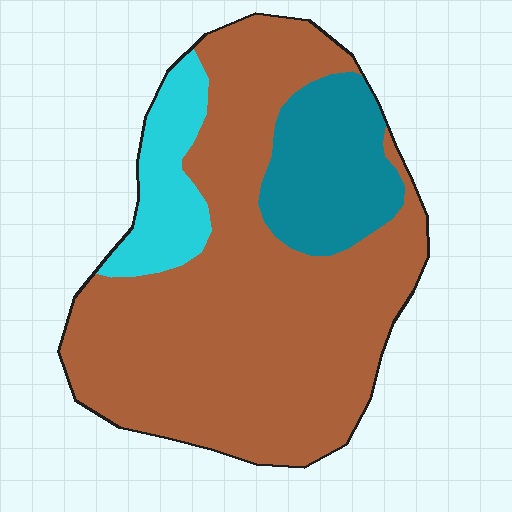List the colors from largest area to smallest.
From largest to smallest: brown, teal, cyan.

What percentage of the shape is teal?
Teal takes up about one sixth (1/6) of the shape.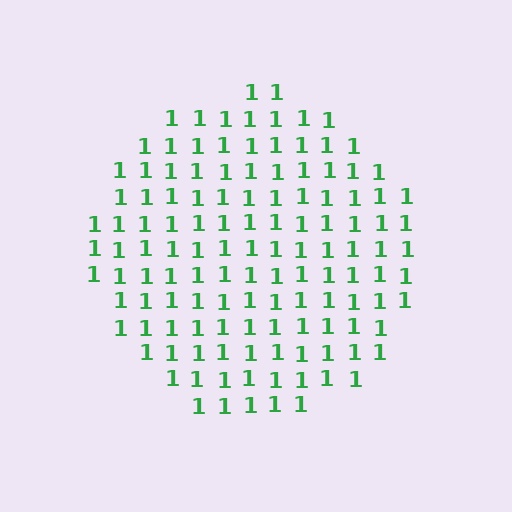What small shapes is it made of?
It is made of small digit 1's.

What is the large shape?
The large shape is a circle.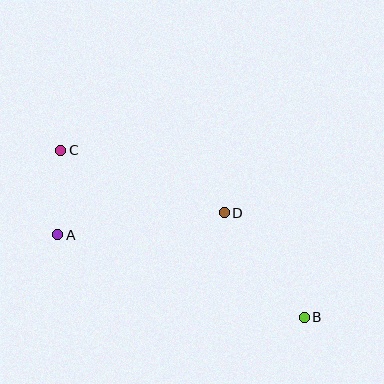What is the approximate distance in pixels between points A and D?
The distance between A and D is approximately 168 pixels.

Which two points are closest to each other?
Points A and C are closest to each other.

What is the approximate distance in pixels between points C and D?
The distance between C and D is approximately 175 pixels.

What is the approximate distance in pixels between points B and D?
The distance between B and D is approximately 131 pixels.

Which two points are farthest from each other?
Points B and C are farthest from each other.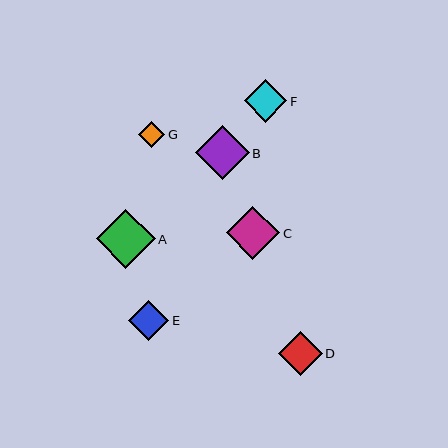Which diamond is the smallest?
Diamond G is the smallest with a size of approximately 26 pixels.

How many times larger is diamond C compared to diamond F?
Diamond C is approximately 1.2 times the size of diamond F.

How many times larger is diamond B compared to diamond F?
Diamond B is approximately 1.3 times the size of diamond F.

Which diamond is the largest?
Diamond A is the largest with a size of approximately 59 pixels.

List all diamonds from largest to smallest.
From largest to smallest: A, B, C, D, F, E, G.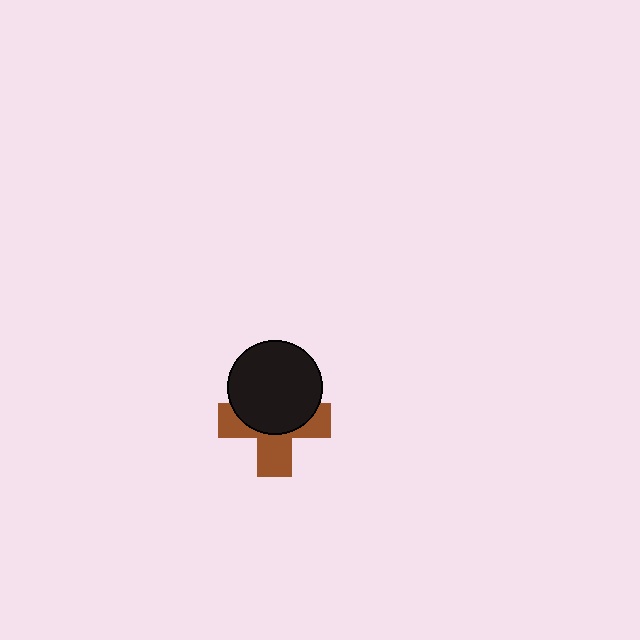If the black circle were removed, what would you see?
You would see the complete brown cross.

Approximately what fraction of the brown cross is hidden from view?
Roughly 52% of the brown cross is hidden behind the black circle.